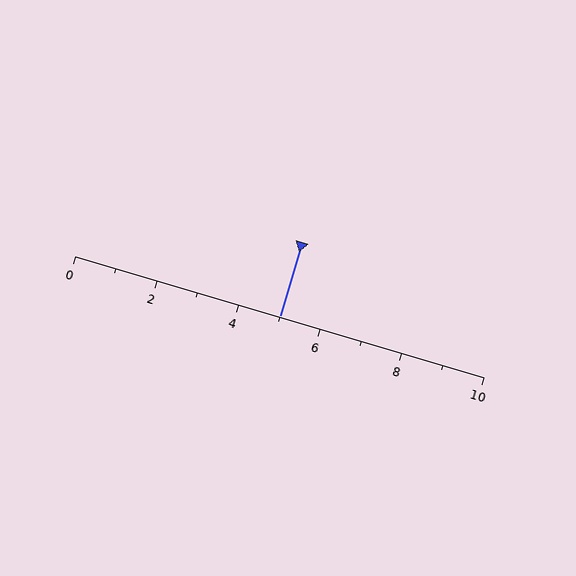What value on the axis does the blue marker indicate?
The marker indicates approximately 5.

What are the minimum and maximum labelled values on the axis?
The axis runs from 0 to 10.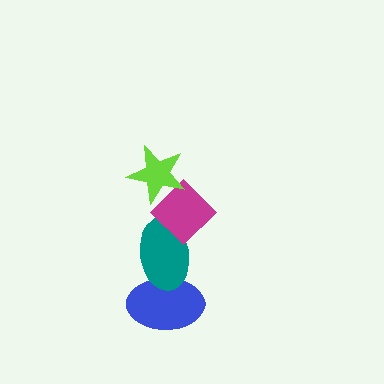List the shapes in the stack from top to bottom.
From top to bottom: the lime star, the magenta diamond, the teal ellipse, the blue ellipse.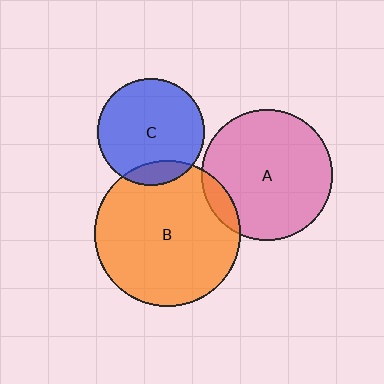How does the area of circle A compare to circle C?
Approximately 1.5 times.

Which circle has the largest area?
Circle B (orange).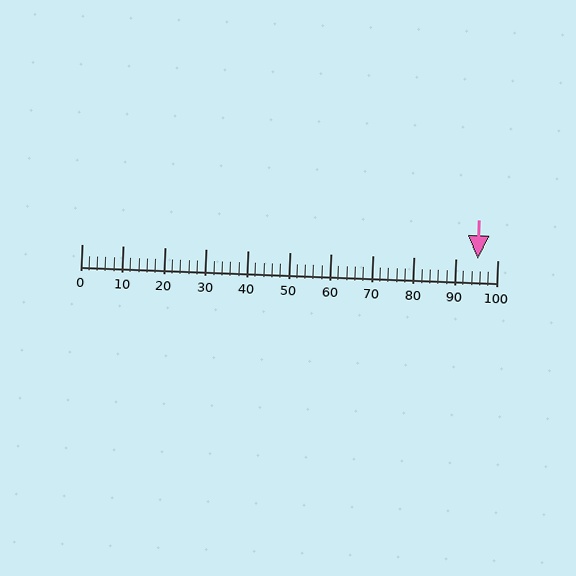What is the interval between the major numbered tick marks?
The major tick marks are spaced 10 units apart.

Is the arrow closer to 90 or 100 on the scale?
The arrow is closer to 100.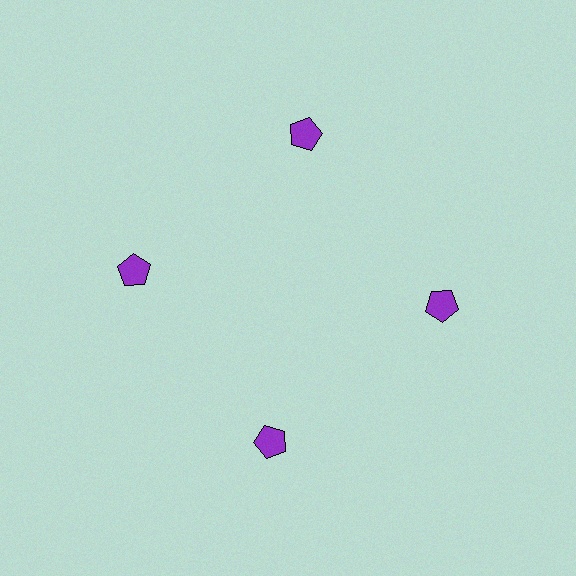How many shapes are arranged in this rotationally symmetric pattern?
There are 4 shapes, arranged in 4 groups of 1.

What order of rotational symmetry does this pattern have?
This pattern has 4-fold rotational symmetry.